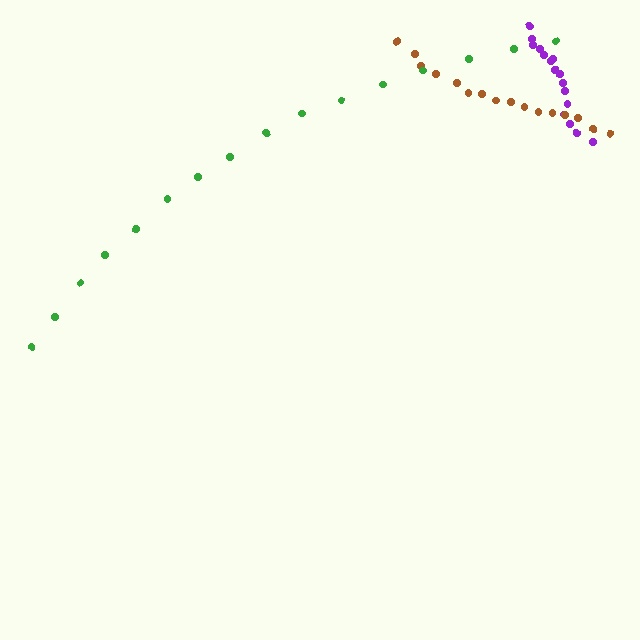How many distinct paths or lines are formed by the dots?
There are 3 distinct paths.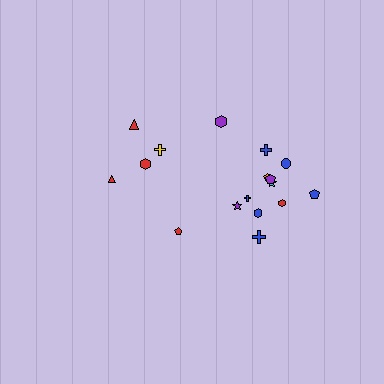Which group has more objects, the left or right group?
The right group.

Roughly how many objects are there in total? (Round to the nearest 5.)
Roughly 15 objects in total.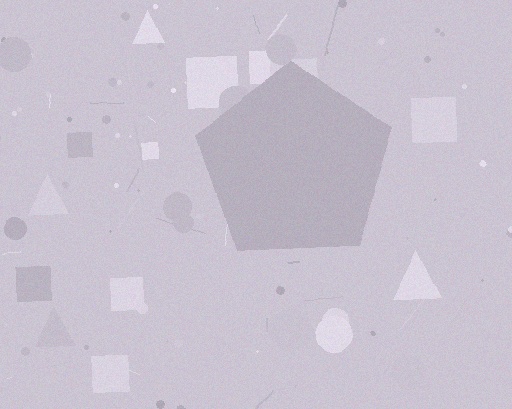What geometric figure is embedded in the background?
A pentagon is embedded in the background.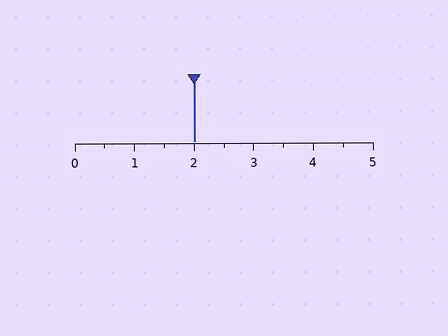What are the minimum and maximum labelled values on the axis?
The axis runs from 0 to 5.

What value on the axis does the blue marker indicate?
The marker indicates approximately 2.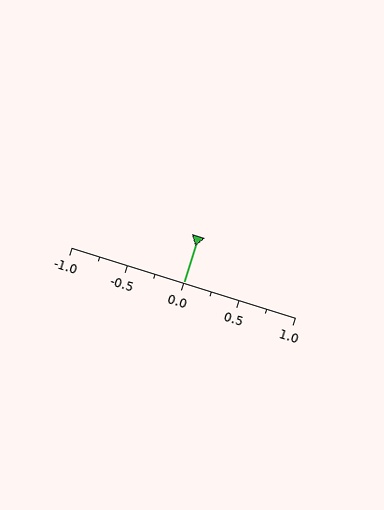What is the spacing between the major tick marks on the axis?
The major ticks are spaced 0.5 apart.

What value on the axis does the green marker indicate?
The marker indicates approximately 0.